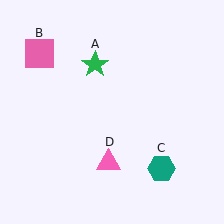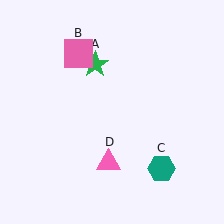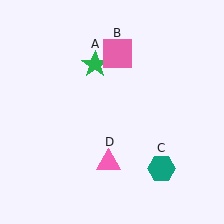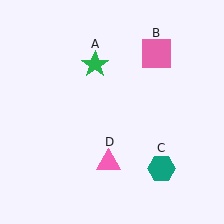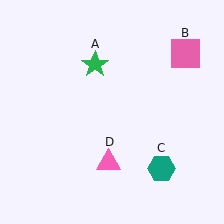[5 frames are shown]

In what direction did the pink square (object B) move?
The pink square (object B) moved right.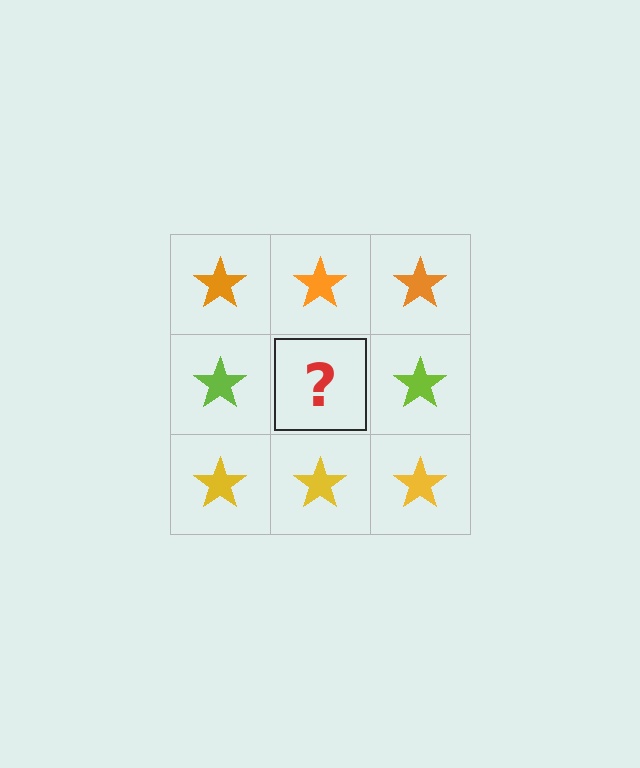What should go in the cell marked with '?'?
The missing cell should contain a lime star.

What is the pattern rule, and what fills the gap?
The rule is that each row has a consistent color. The gap should be filled with a lime star.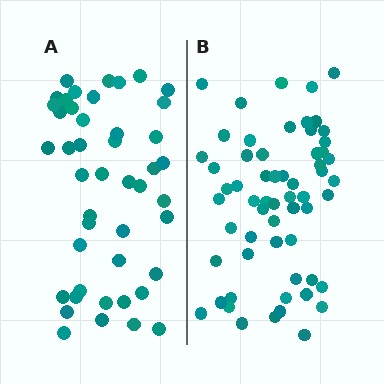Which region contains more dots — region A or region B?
Region B (the right region) has more dots.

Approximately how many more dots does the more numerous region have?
Region B has approximately 15 more dots than region A.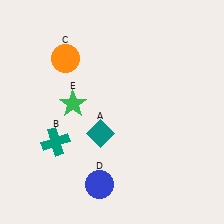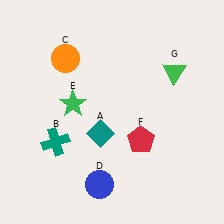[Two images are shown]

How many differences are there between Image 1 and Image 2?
There are 2 differences between the two images.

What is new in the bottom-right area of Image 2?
A red pentagon (F) was added in the bottom-right area of Image 2.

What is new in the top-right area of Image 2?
A green triangle (G) was added in the top-right area of Image 2.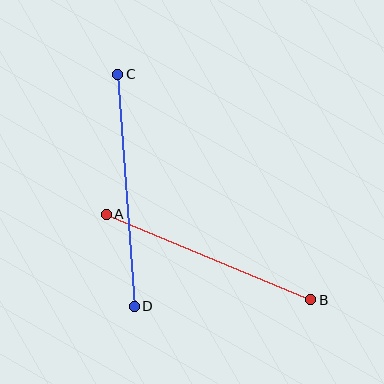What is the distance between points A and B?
The distance is approximately 222 pixels.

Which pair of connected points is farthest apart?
Points C and D are farthest apart.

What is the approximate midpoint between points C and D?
The midpoint is at approximately (126, 190) pixels.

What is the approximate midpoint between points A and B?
The midpoint is at approximately (208, 257) pixels.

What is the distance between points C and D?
The distance is approximately 233 pixels.